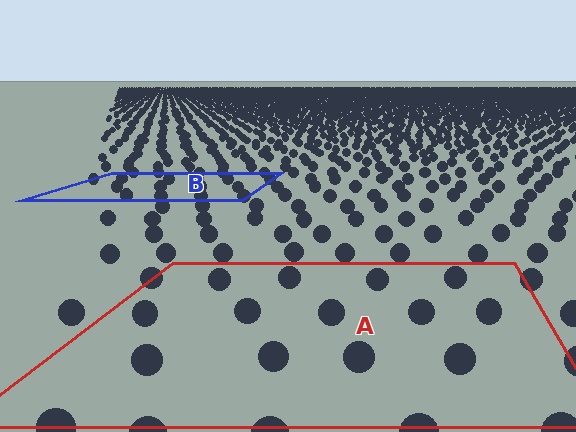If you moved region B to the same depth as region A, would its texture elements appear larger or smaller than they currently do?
They would appear larger. At a closer depth, the same texture elements are projected at a bigger on-screen size.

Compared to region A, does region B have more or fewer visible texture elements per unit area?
Region B has more texture elements per unit area — they are packed more densely because it is farther away.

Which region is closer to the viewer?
Region A is closer. The texture elements there are larger and more spread out.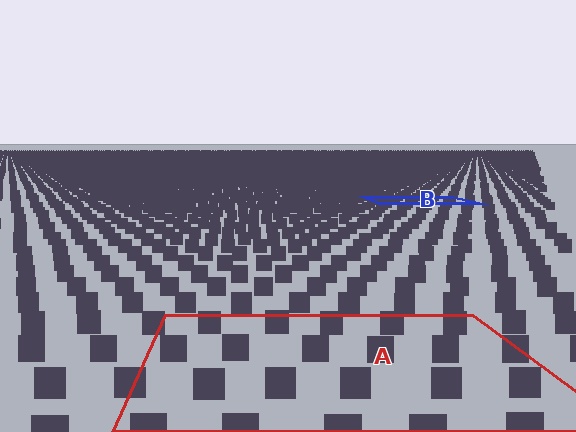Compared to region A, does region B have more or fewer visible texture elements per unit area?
Region B has more texture elements per unit area — they are packed more densely because it is farther away.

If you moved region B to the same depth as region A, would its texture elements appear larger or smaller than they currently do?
They would appear larger. At a closer depth, the same texture elements are projected at a bigger on-screen size.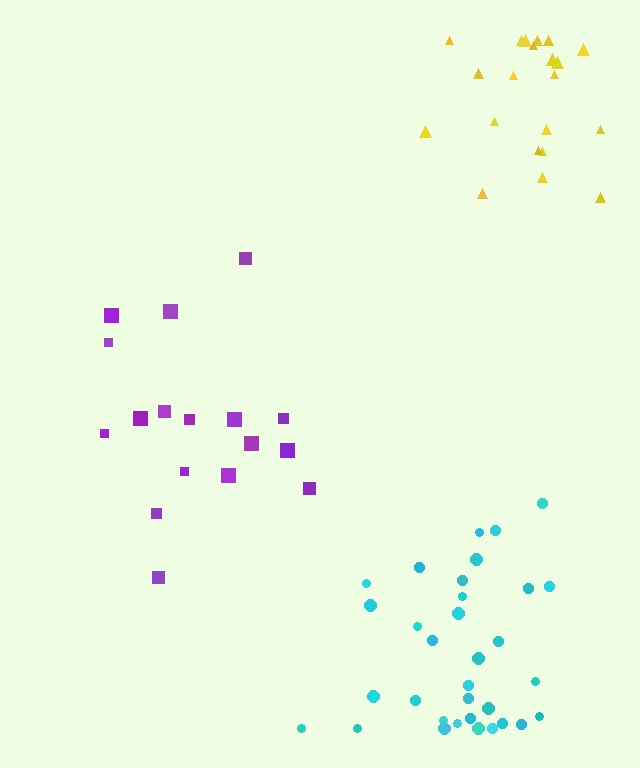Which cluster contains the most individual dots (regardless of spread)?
Cyan (33).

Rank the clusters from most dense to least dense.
cyan, yellow, purple.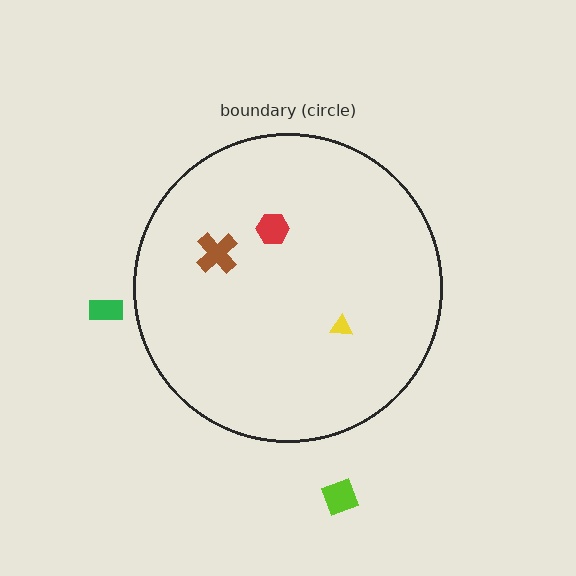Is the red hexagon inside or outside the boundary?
Inside.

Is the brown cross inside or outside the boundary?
Inside.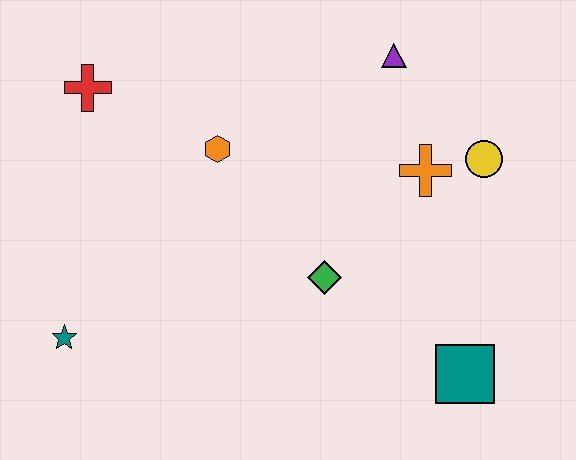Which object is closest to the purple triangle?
The orange cross is closest to the purple triangle.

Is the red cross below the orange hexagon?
No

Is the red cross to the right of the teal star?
Yes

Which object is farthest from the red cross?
The teal square is farthest from the red cross.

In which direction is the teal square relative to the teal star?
The teal square is to the right of the teal star.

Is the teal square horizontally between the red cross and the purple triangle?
No